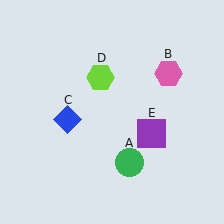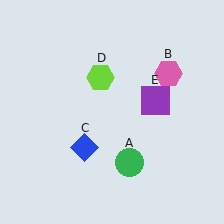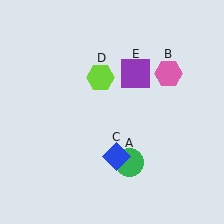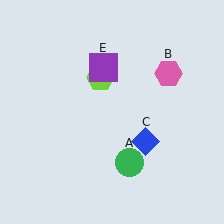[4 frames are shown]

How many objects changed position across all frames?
2 objects changed position: blue diamond (object C), purple square (object E).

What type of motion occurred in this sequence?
The blue diamond (object C), purple square (object E) rotated counterclockwise around the center of the scene.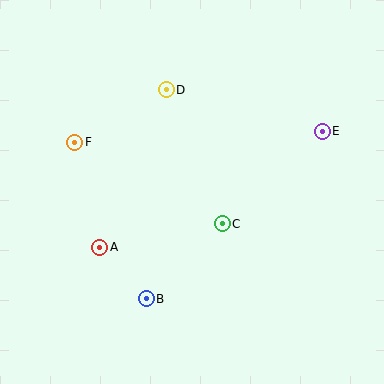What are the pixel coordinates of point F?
Point F is at (75, 142).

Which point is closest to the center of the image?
Point C at (222, 224) is closest to the center.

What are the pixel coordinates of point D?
Point D is at (166, 90).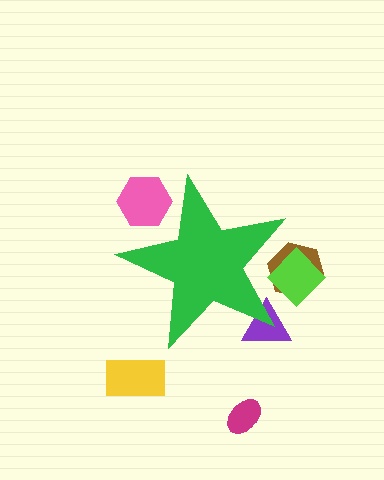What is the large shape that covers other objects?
A green star.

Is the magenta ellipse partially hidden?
No, the magenta ellipse is fully visible.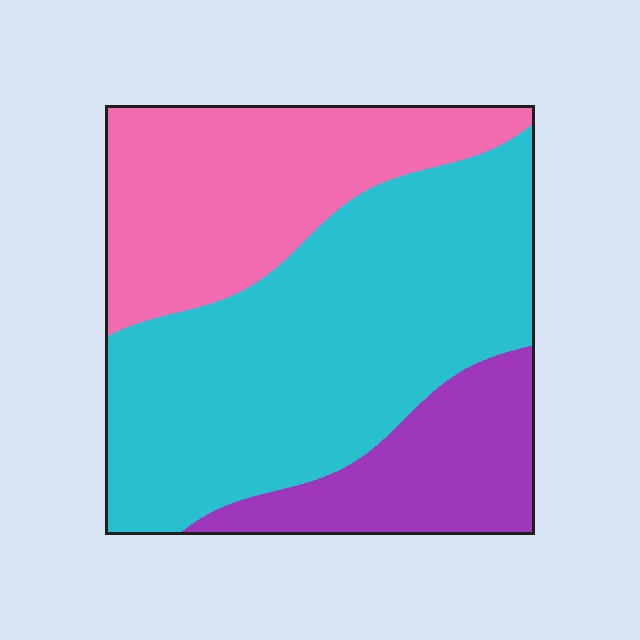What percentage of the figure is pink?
Pink takes up between a sixth and a third of the figure.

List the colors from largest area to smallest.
From largest to smallest: cyan, pink, purple.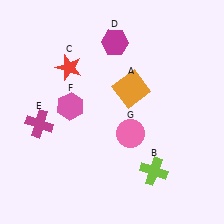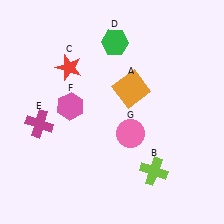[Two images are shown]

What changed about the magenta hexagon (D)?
In Image 1, D is magenta. In Image 2, it changed to green.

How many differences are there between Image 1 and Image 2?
There is 1 difference between the two images.